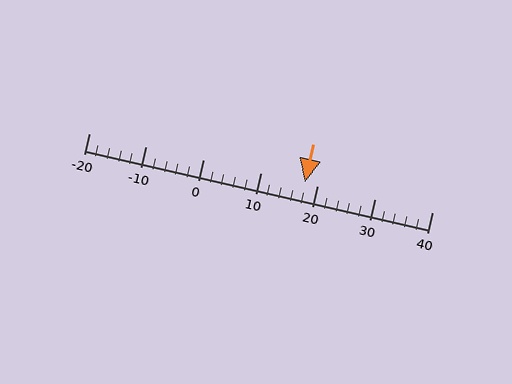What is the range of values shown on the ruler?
The ruler shows values from -20 to 40.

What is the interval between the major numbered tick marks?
The major tick marks are spaced 10 units apart.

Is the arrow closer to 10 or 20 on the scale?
The arrow is closer to 20.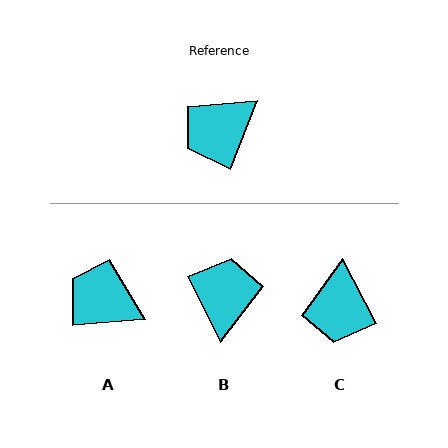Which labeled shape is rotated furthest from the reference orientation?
B, about 132 degrees away.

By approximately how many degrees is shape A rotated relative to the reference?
Approximately 64 degrees clockwise.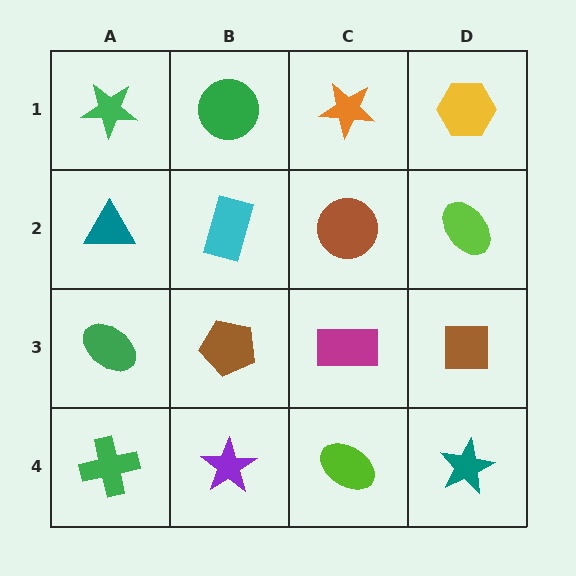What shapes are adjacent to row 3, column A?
A teal triangle (row 2, column A), a green cross (row 4, column A), a brown pentagon (row 3, column B).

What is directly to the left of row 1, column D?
An orange star.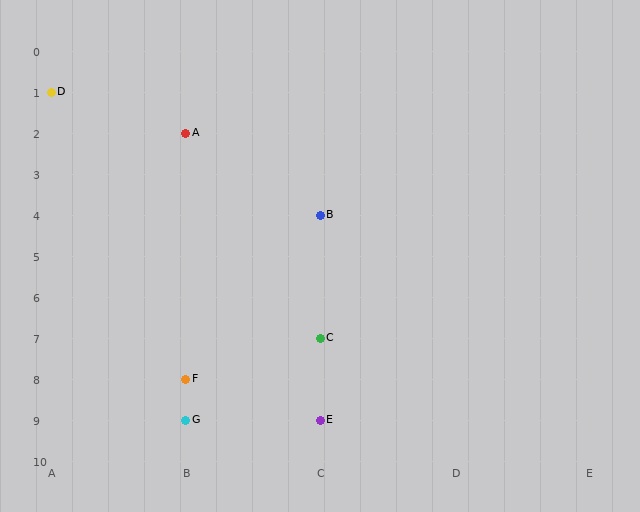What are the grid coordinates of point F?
Point F is at grid coordinates (B, 8).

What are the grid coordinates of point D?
Point D is at grid coordinates (A, 1).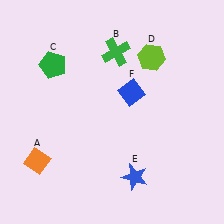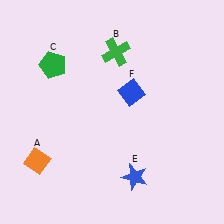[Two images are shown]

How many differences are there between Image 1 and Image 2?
There is 1 difference between the two images.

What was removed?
The lime hexagon (D) was removed in Image 2.